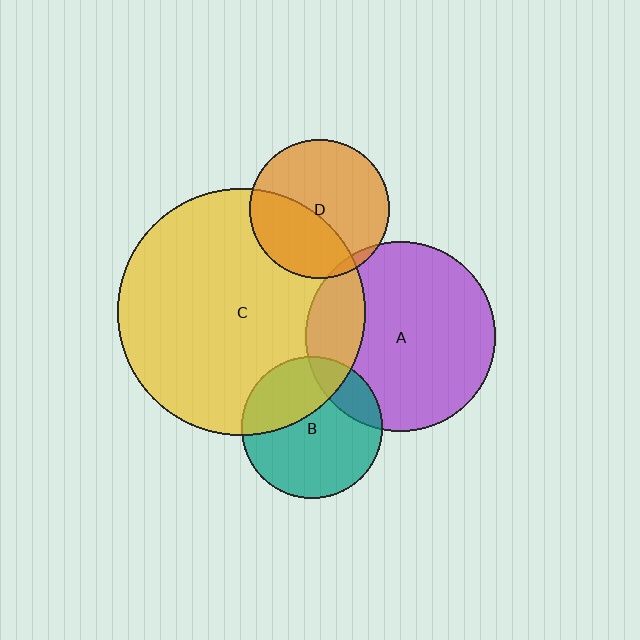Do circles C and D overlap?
Yes.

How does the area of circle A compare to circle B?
Approximately 1.8 times.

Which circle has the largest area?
Circle C (yellow).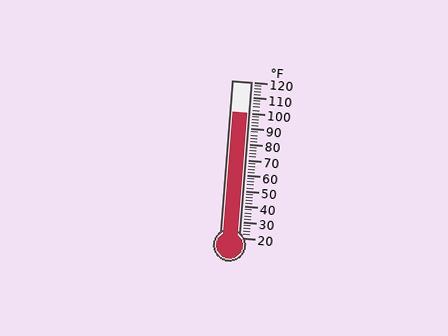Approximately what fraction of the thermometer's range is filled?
The thermometer is filled to approximately 80% of its range.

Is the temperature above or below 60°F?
The temperature is above 60°F.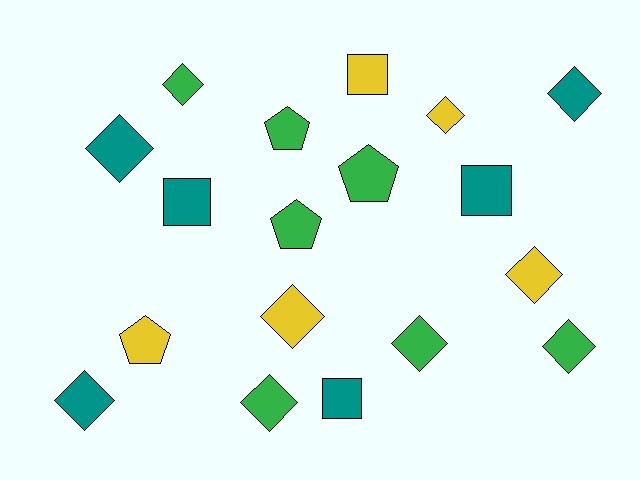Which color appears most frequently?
Green, with 7 objects.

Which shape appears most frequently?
Diamond, with 10 objects.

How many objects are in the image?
There are 18 objects.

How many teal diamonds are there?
There are 3 teal diamonds.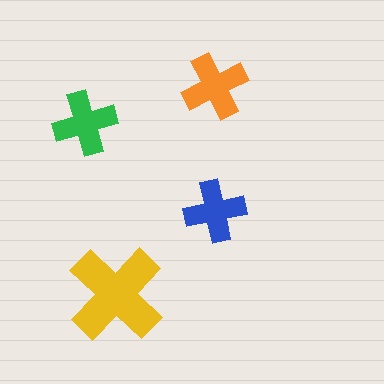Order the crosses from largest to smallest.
the yellow one, the orange one, the green one, the blue one.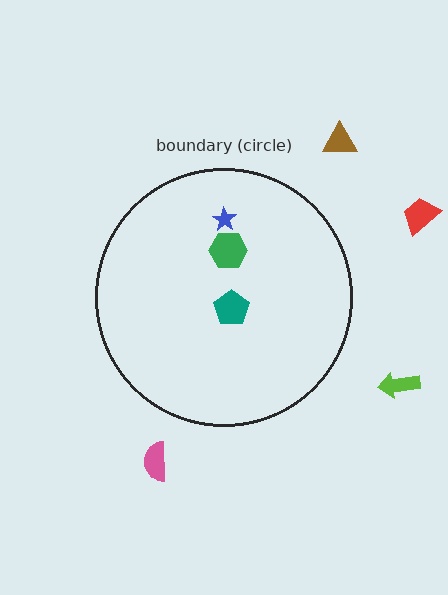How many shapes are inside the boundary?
3 inside, 4 outside.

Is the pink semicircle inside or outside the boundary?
Outside.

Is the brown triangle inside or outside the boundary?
Outside.